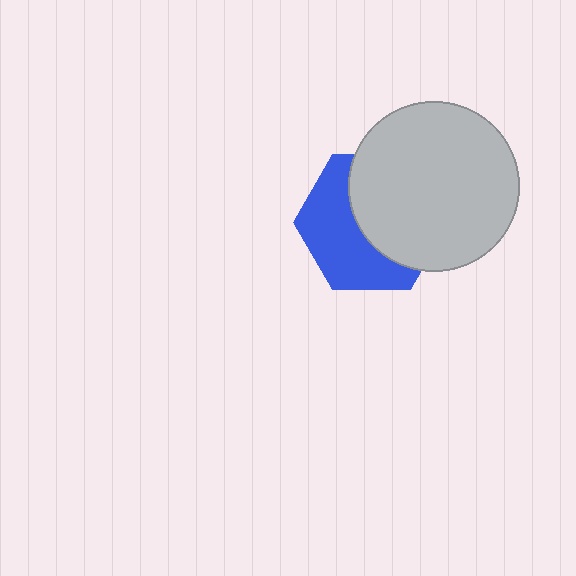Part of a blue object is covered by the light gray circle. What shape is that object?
It is a hexagon.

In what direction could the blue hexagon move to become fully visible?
The blue hexagon could move left. That would shift it out from behind the light gray circle entirely.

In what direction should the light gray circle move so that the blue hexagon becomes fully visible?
The light gray circle should move right. That is the shortest direction to clear the overlap and leave the blue hexagon fully visible.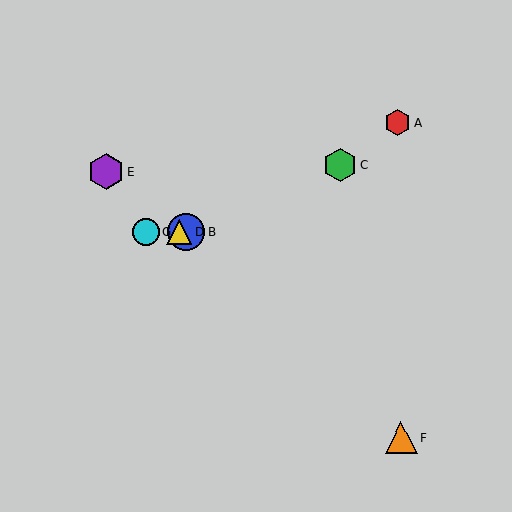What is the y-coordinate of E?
Object E is at y≈172.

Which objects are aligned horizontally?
Objects B, D, G are aligned horizontally.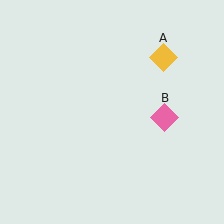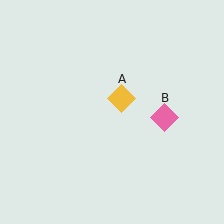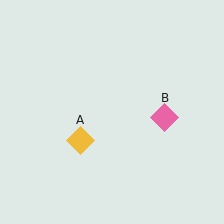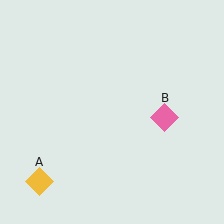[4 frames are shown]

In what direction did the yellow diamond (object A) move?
The yellow diamond (object A) moved down and to the left.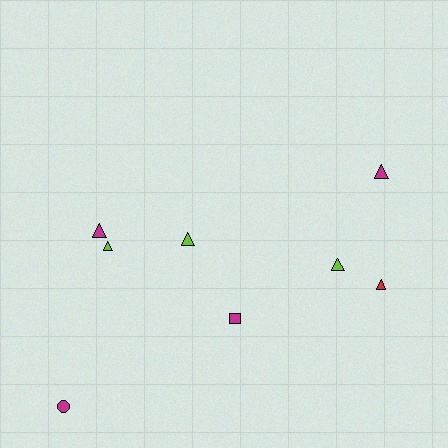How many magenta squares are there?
There is 1 magenta square.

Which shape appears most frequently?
Triangle, with 6 objects.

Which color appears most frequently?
Magenta, with 4 objects.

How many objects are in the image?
There are 8 objects.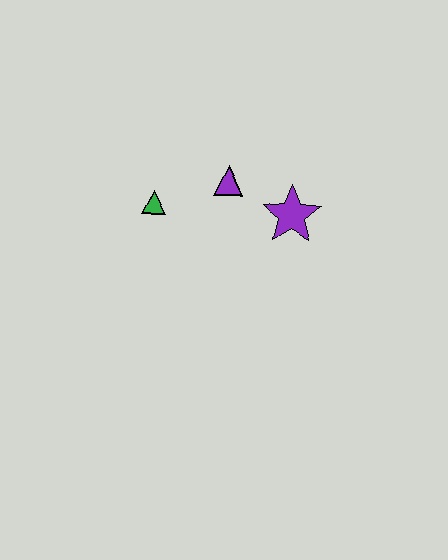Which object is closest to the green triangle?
The purple triangle is closest to the green triangle.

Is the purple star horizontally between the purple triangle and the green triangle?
No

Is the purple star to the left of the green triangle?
No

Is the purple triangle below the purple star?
No